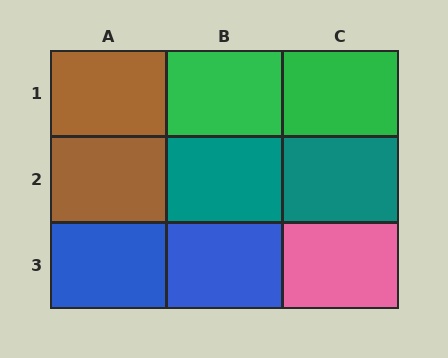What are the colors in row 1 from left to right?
Brown, green, green.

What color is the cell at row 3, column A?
Blue.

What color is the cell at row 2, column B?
Teal.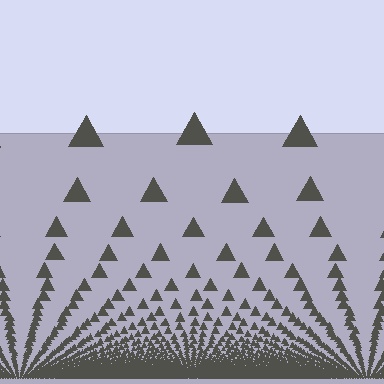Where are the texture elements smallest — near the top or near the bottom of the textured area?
Near the bottom.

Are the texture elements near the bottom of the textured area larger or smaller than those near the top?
Smaller. The gradient is inverted — elements near the bottom are smaller and denser.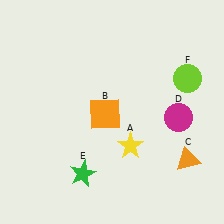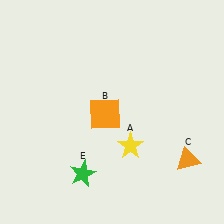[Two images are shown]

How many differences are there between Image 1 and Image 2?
There are 2 differences between the two images.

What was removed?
The lime circle (F), the magenta circle (D) were removed in Image 2.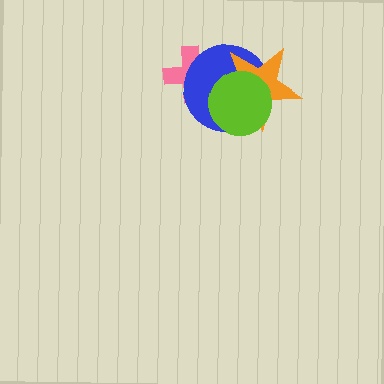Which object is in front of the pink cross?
The blue circle is in front of the pink cross.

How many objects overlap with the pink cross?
1 object overlaps with the pink cross.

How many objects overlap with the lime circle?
2 objects overlap with the lime circle.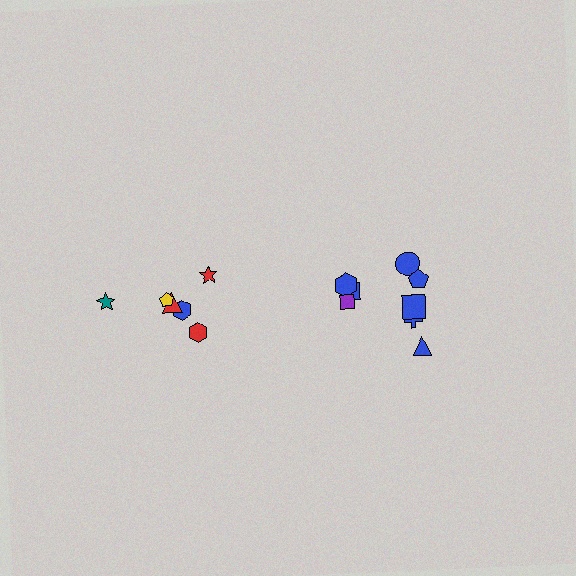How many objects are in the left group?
There are 6 objects.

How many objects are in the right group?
There are 8 objects.